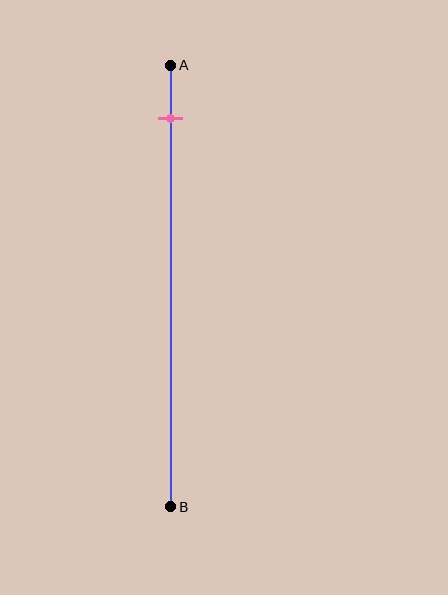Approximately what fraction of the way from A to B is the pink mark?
The pink mark is approximately 10% of the way from A to B.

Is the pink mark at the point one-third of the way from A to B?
No, the mark is at about 10% from A, not at the 33% one-third point.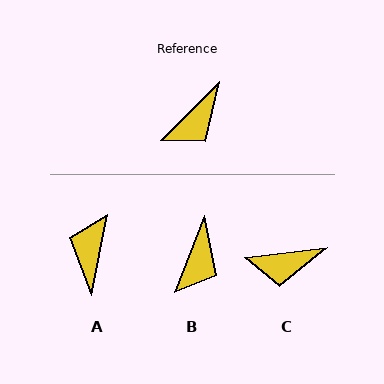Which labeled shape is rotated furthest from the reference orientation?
A, about 146 degrees away.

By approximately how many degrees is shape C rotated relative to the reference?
Approximately 38 degrees clockwise.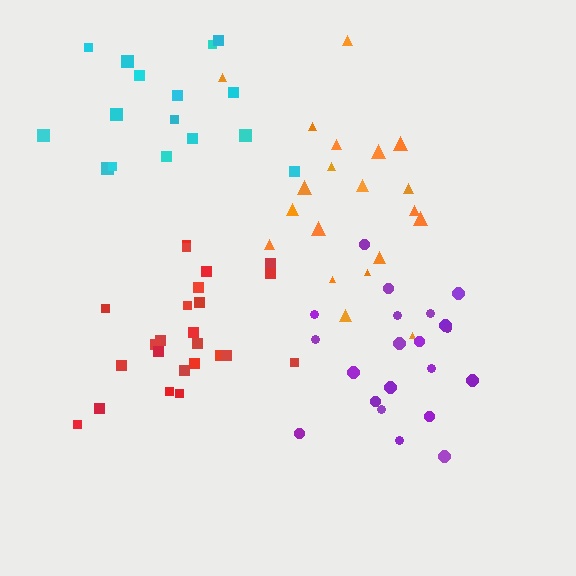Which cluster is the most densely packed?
Red.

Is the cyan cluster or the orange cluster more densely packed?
Cyan.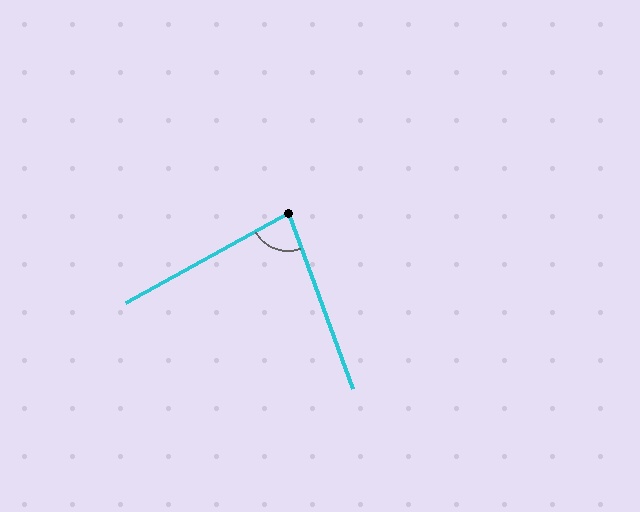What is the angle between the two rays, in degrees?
Approximately 81 degrees.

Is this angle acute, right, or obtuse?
It is acute.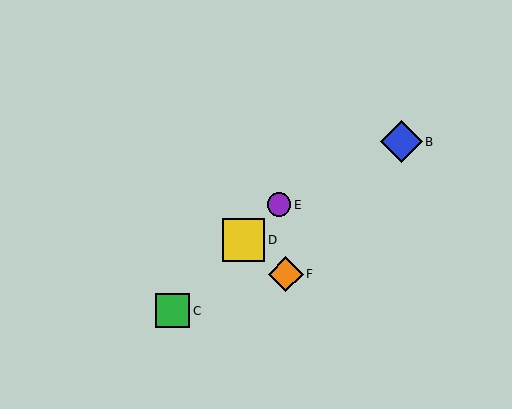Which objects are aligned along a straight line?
Objects A, C, D, E are aligned along a straight line.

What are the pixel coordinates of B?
Object B is at (401, 142).